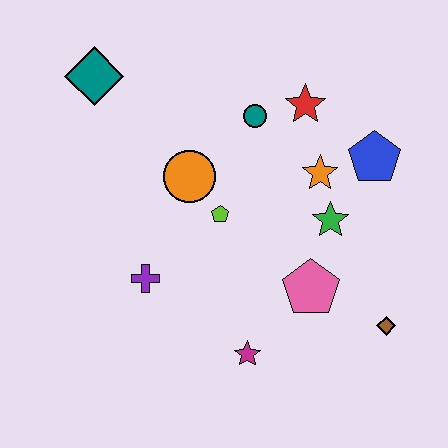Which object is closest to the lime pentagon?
The orange circle is closest to the lime pentagon.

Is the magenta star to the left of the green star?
Yes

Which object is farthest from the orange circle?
The brown diamond is farthest from the orange circle.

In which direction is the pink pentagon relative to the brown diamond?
The pink pentagon is to the left of the brown diamond.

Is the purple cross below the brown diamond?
No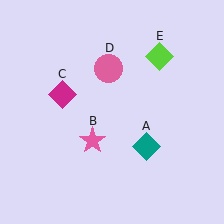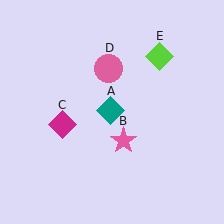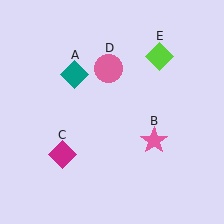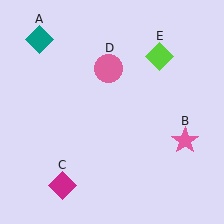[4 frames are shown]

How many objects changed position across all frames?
3 objects changed position: teal diamond (object A), pink star (object B), magenta diamond (object C).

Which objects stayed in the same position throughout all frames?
Pink circle (object D) and lime diamond (object E) remained stationary.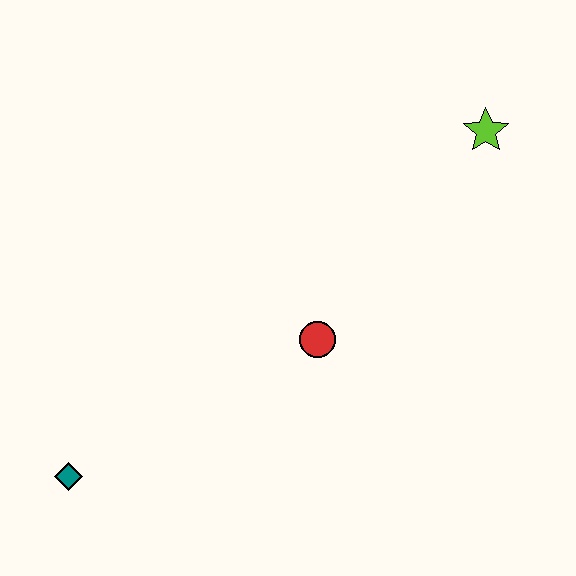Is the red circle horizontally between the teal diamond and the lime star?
Yes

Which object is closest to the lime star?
The red circle is closest to the lime star.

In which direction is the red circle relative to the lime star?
The red circle is below the lime star.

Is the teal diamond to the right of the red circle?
No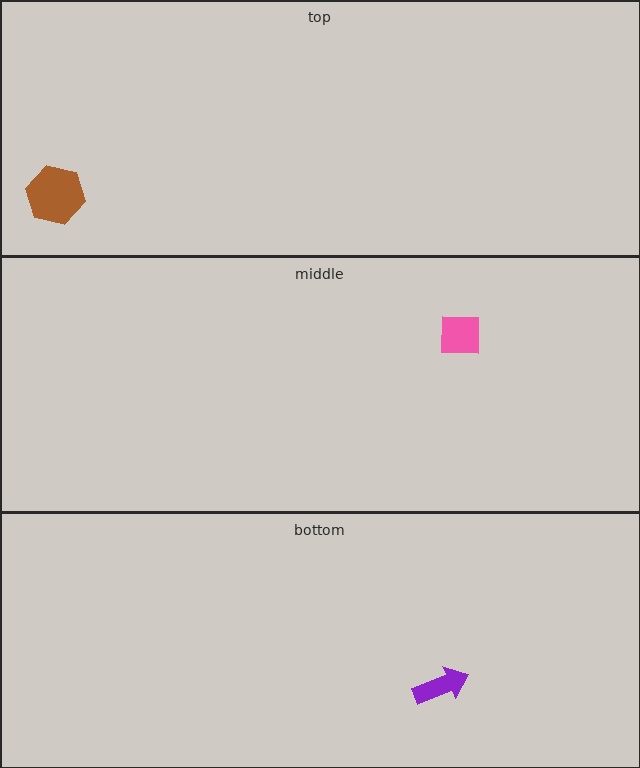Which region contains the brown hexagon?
The top region.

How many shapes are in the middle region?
1.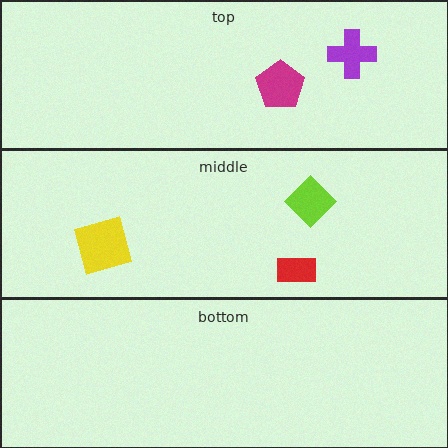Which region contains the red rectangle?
The middle region.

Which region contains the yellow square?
The middle region.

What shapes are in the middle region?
The yellow square, the red rectangle, the lime diamond.